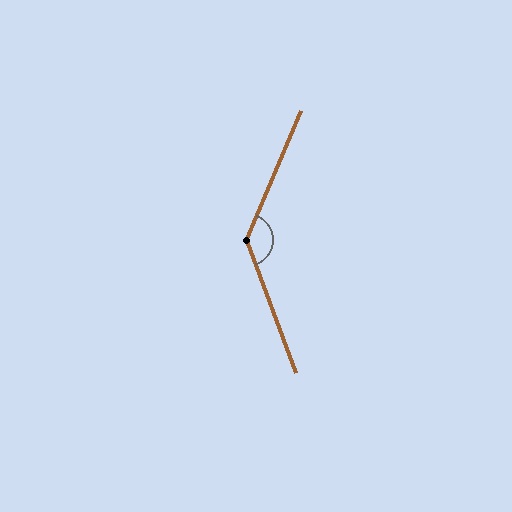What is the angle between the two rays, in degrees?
Approximately 136 degrees.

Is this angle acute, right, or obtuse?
It is obtuse.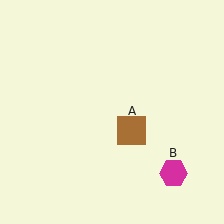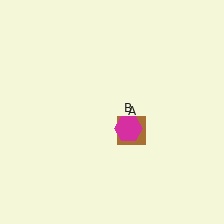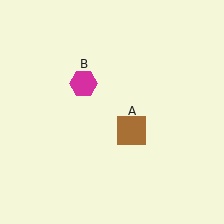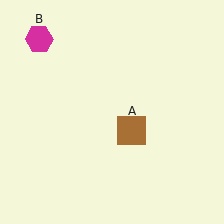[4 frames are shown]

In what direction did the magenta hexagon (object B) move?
The magenta hexagon (object B) moved up and to the left.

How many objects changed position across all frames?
1 object changed position: magenta hexagon (object B).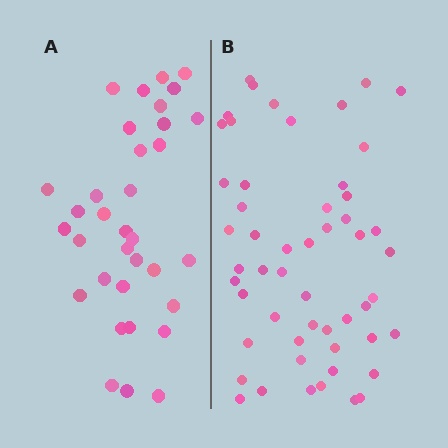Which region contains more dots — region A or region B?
Region B (the right region) has more dots.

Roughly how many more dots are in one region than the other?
Region B has approximately 20 more dots than region A.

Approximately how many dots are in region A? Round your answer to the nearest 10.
About 30 dots. (The exact count is 34, which rounds to 30.)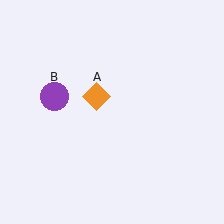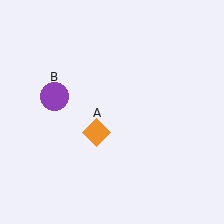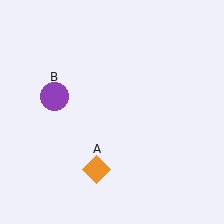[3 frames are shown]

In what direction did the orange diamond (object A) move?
The orange diamond (object A) moved down.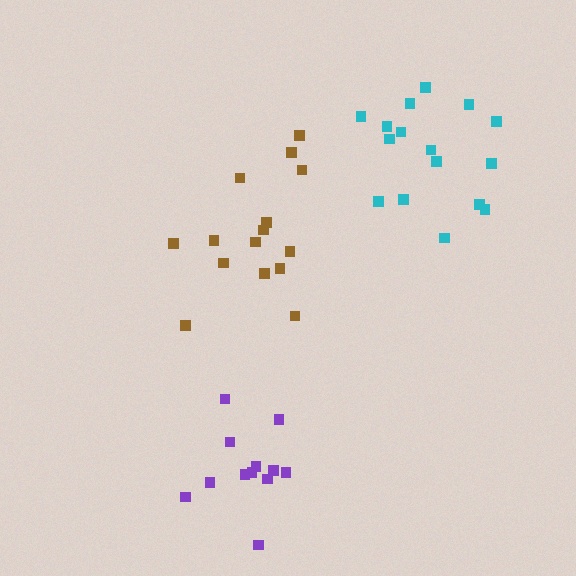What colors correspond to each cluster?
The clusters are colored: cyan, purple, brown.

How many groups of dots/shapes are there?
There are 3 groups.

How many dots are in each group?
Group 1: 16 dots, Group 2: 12 dots, Group 3: 15 dots (43 total).